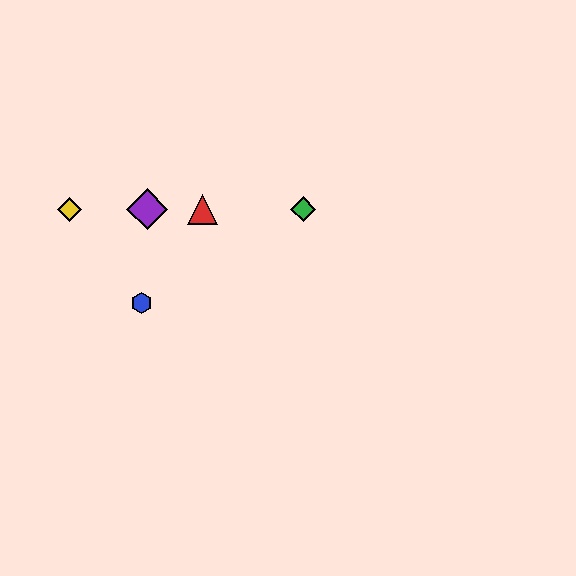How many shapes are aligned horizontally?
4 shapes (the red triangle, the green diamond, the yellow diamond, the purple diamond) are aligned horizontally.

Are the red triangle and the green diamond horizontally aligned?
Yes, both are at y≈209.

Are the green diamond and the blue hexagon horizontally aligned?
No, the green diamond is at y≈209 and the blue hexagon is at y≈303.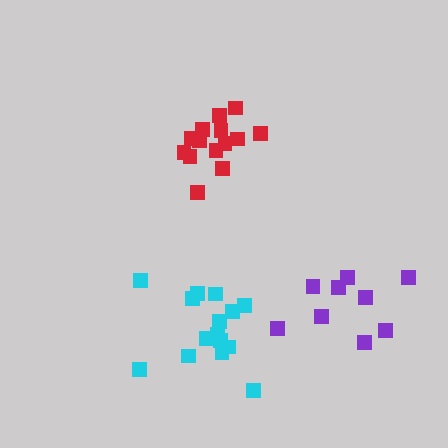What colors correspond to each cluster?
The clusters are colored: cyan, red, purple.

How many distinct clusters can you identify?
There are 3 distinct clusters.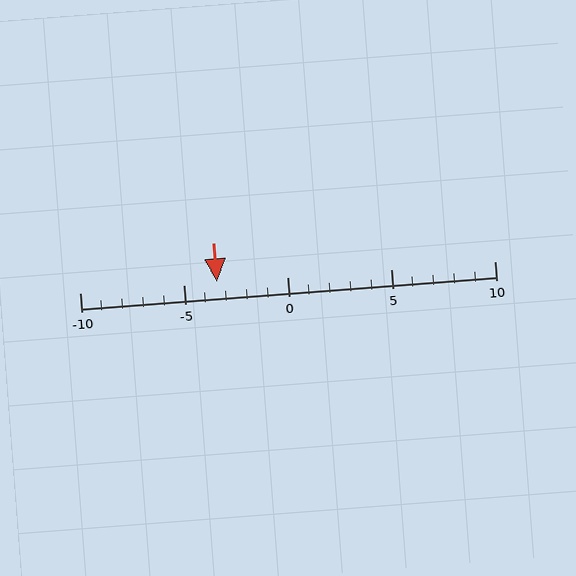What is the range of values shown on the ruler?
The ruler shows values from -10 to 10.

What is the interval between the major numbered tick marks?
The major tick marks are spaced 5 units apart.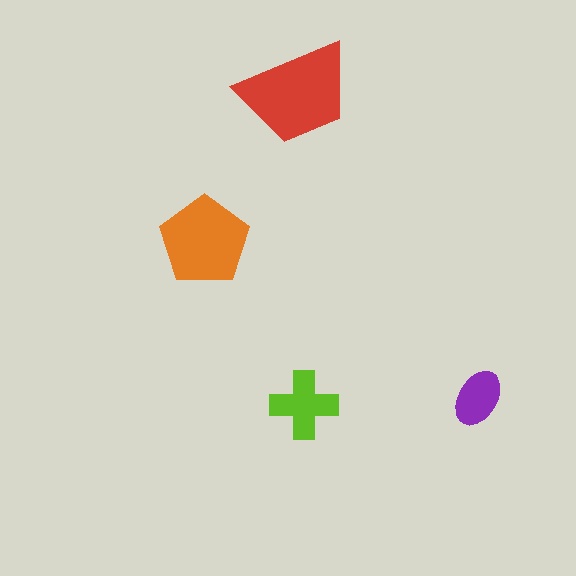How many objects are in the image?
There are 4 objects in the image.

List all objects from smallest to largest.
The purple ellipse, the lime cross, the orange pentagon, the red trapezoid.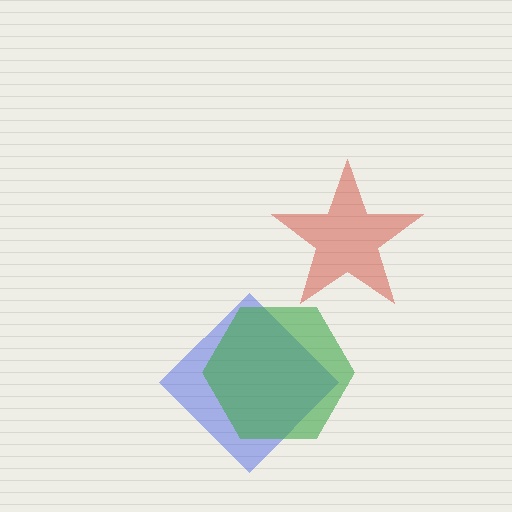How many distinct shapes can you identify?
There are 3 distinct shapes: a blue diamond, a green hexagon, a red star.